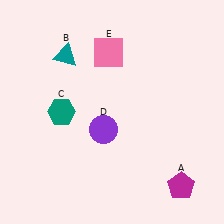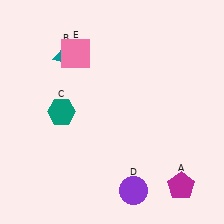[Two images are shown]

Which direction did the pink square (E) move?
The pink square (E) moved left.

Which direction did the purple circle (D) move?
The purple circle (D) moved down.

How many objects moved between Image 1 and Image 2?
2 objects moved between the two images.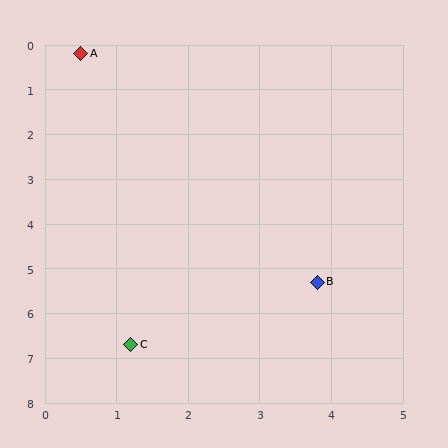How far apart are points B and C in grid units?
Points B and C are about 3.0 grid units apart.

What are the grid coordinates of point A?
Point A is at approximately (0.5, 0.2).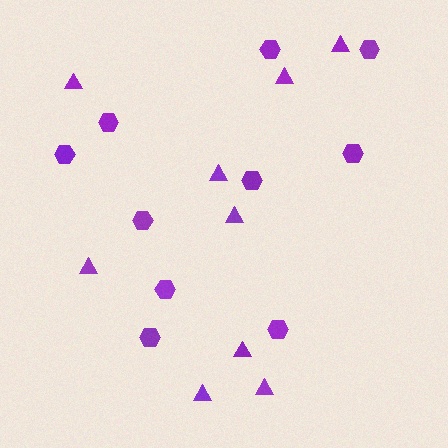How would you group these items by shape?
There are 2 groups: one group of triangles (9) and one group of hexagons (10).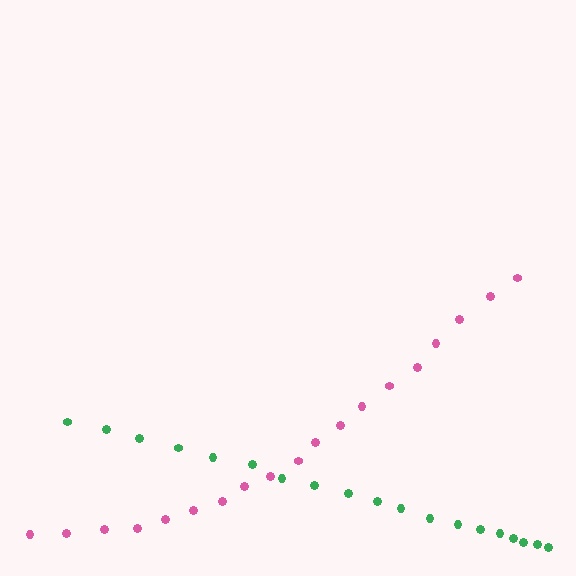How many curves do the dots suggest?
There are 2 distinct paths.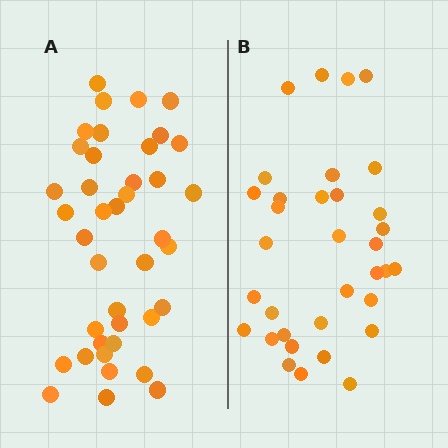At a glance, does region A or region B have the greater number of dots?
Region A (the left region) has more dots.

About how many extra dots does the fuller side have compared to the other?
Region A has about 6 more dots than region B.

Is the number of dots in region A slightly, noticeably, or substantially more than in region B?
Region A has only slightly more — the two regions are fairly close. The ratio is roughly 1.2 to 1.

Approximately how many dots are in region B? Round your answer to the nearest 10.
About 30 dots. (The exact count is 34, which rounds to 30.)